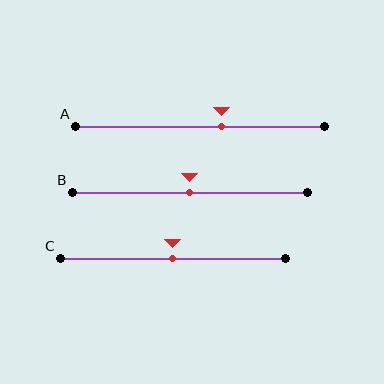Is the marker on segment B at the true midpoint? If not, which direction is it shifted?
Yes, the marker on segment B is at the true midpoint.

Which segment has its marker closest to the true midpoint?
Segment B has its marker closest to the true midpoint.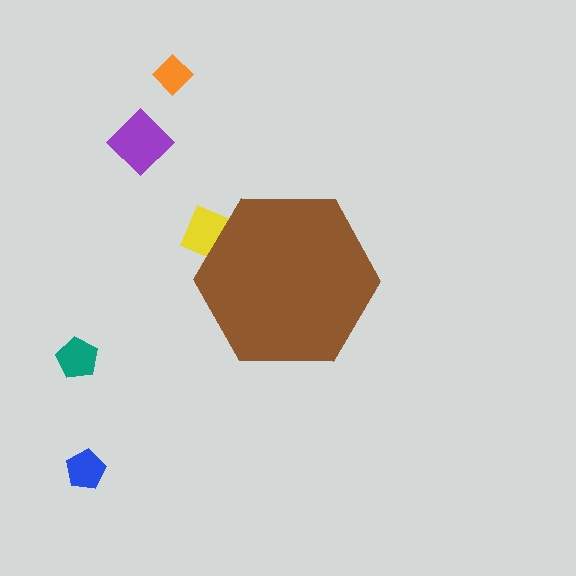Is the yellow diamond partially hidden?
Yes, the yellow diamond is partially hidden behind the brown hexagon.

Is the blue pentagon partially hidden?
No, the blue pentagon is fully visible.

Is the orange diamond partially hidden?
No, the orange diamond is fully visible.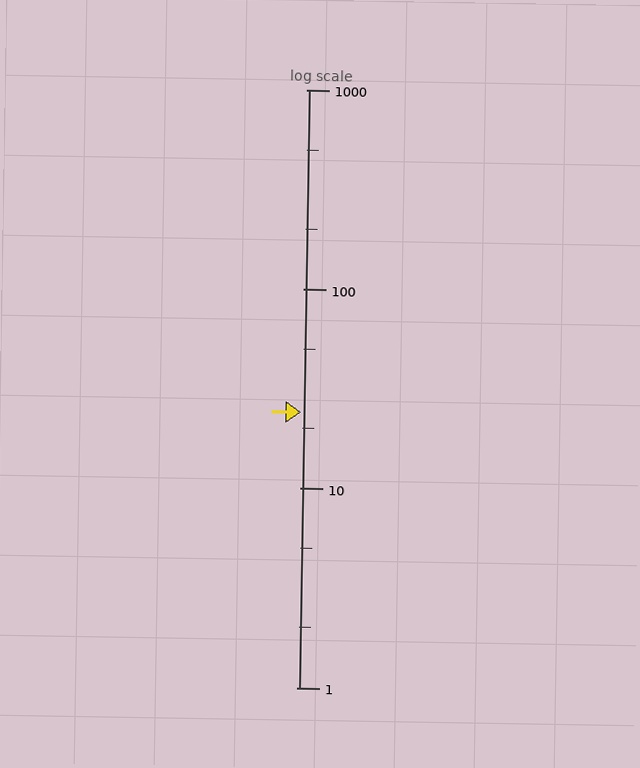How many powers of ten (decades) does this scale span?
The scale spans 3 decades, from 1 to 1000.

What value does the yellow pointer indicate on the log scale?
The pointer indicates approximately 24.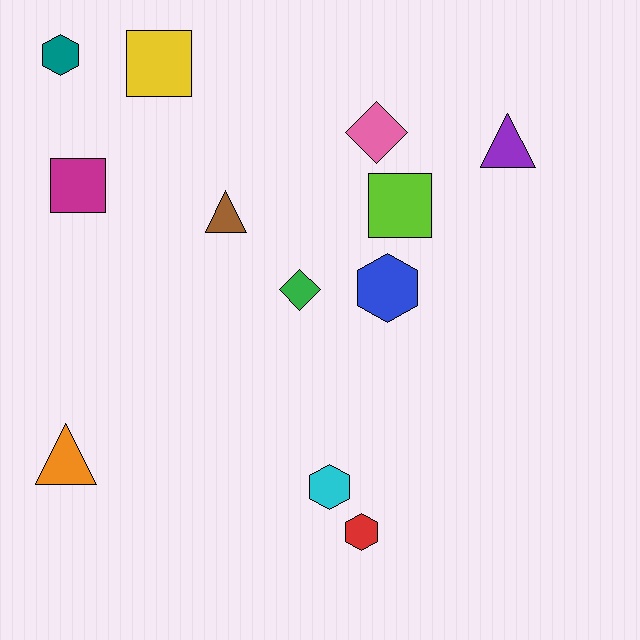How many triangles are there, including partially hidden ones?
There are 3 triangles.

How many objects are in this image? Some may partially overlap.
There are 12 objects.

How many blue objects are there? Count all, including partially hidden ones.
There is 1 blue object.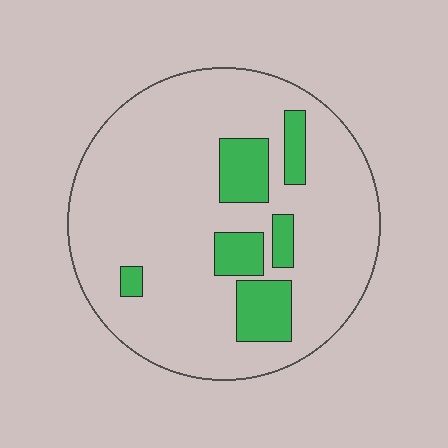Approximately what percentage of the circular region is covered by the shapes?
Approximately 15%.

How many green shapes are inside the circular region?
6.